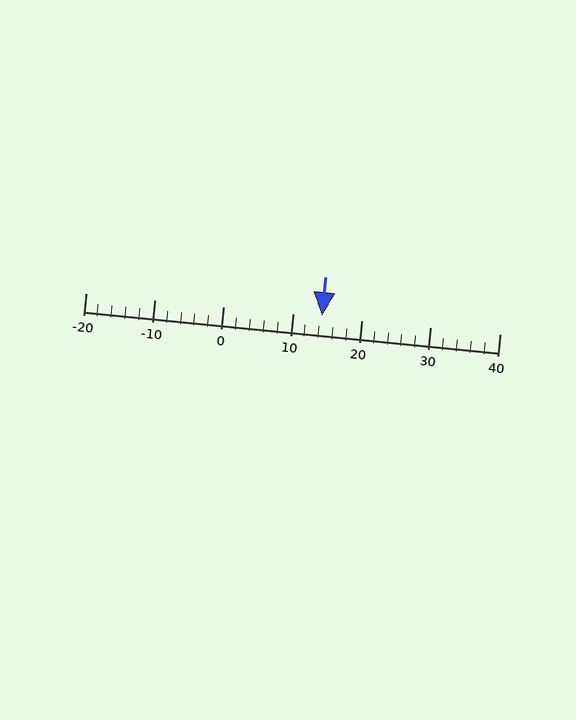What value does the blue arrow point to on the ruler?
The blue arrow points to approximately 14.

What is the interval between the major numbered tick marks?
The major tick marks are spaced 10 units apart.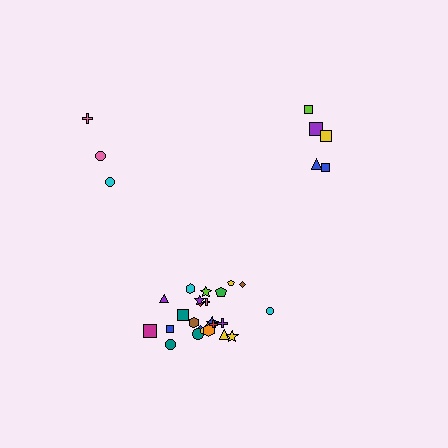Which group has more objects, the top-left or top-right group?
The top-right group.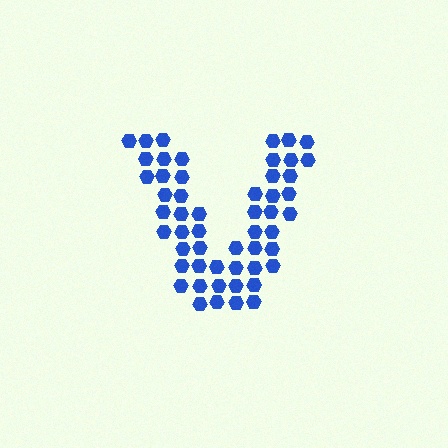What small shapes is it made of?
It is made of small hexagons.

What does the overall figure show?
The overall figure shows the letter V.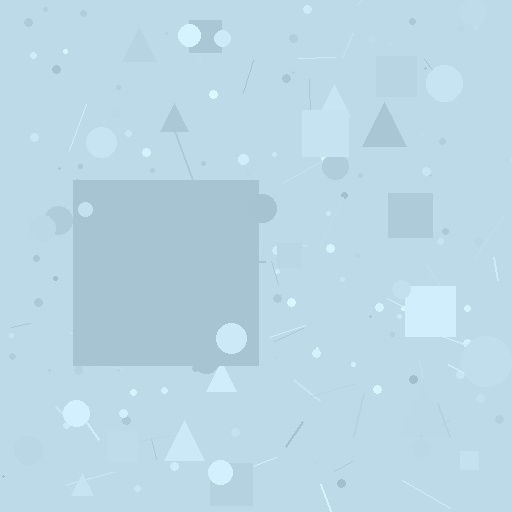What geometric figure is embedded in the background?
A square is embedded in the background.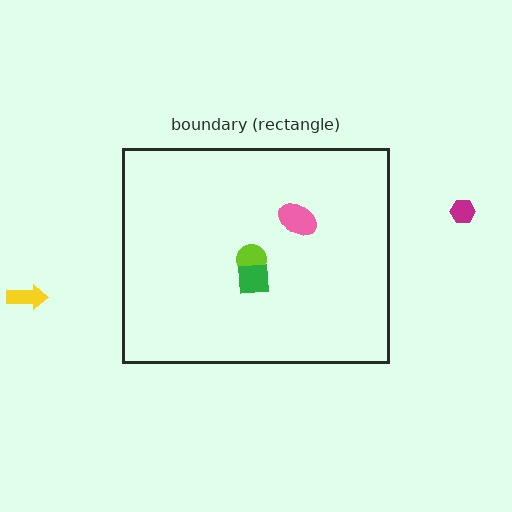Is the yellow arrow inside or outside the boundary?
Outside.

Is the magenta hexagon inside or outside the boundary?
Outside.